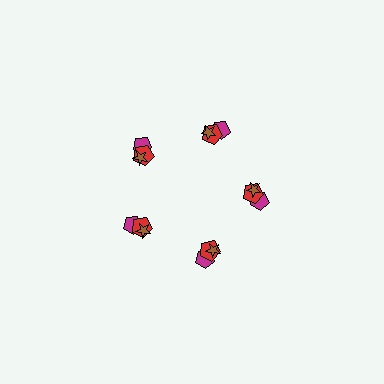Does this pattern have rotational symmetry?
Yes, this pattern has 5-fold rotational symmetry. It looks the same after rotating 72 degrees around the center.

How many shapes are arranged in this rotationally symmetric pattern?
There are 15 shapes, arranged in 5 groups of 3.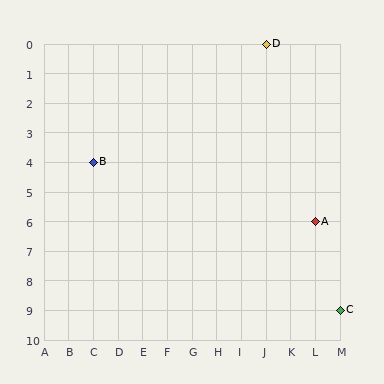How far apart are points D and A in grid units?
Points D and A are 2 columns and 6 rows apart (about 6.3 grid units diagonally).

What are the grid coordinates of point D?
Point D is at grid coordinates (J, 0).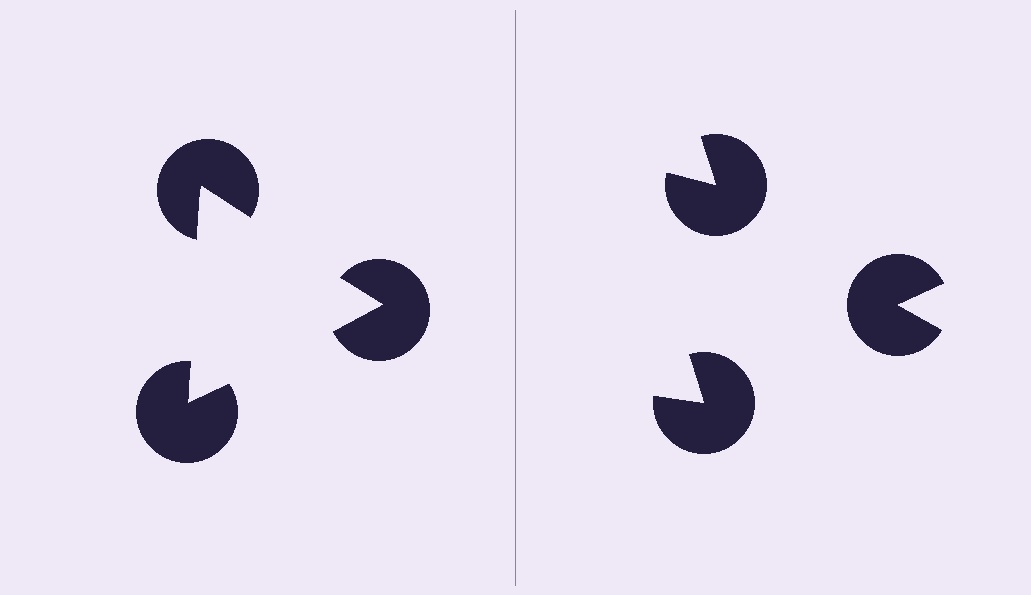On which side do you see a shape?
An illusory triangle appears on the left side. On the right side the wedge cuts are rotated, so no coherent shape forms.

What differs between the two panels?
The pac-man discs are positioned identically on both sides; only the wedge orientations differ. On the left they align to a triangle; on the right they are misaligned.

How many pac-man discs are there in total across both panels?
6 — 3 on each side.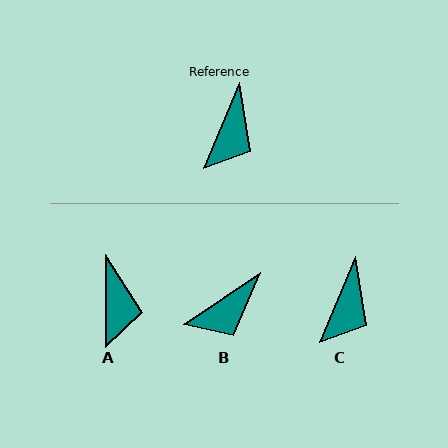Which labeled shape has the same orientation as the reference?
C.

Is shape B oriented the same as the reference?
No, it is off by about 33 degrees.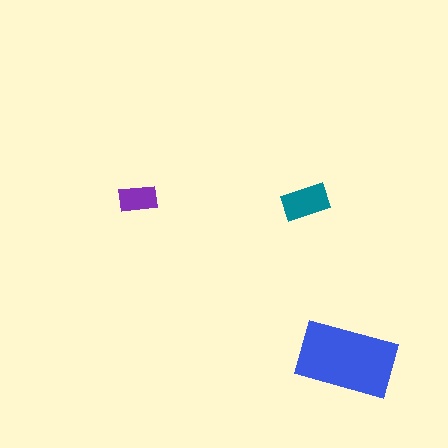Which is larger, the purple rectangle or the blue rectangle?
The blue one.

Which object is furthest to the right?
The blue rectangle is rightmost.